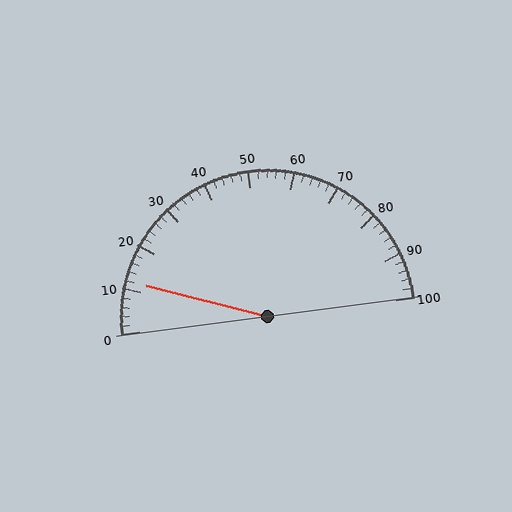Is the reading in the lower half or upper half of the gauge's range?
The reading is in the lower half of the range (0 to 100).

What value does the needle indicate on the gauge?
The needle indicates approximately 12.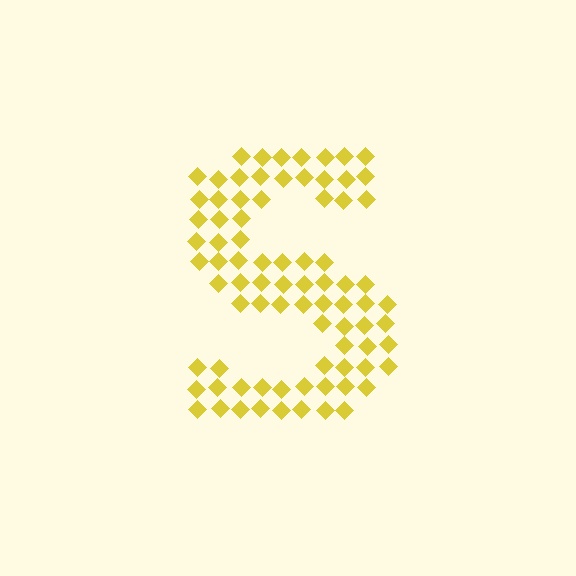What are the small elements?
The small elements are diamonds.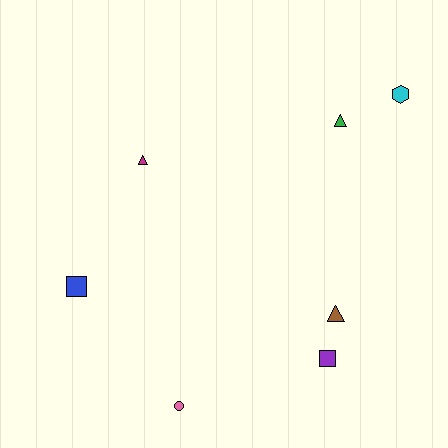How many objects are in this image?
There are 7 objects.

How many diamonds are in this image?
There are no diamonds.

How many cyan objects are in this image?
There is 1 cyan object.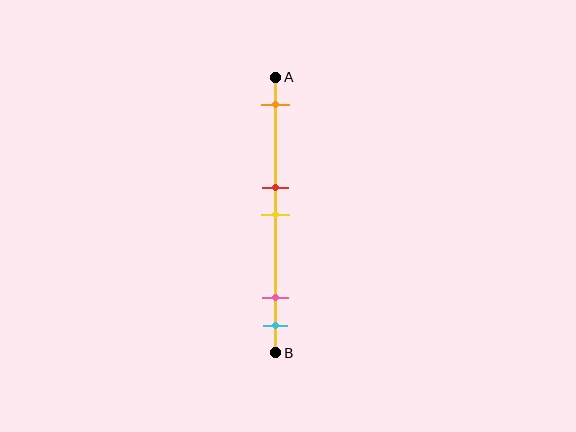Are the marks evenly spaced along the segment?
No, the marks are not evenly spaced.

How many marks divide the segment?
There are 5 marks dividing the segment.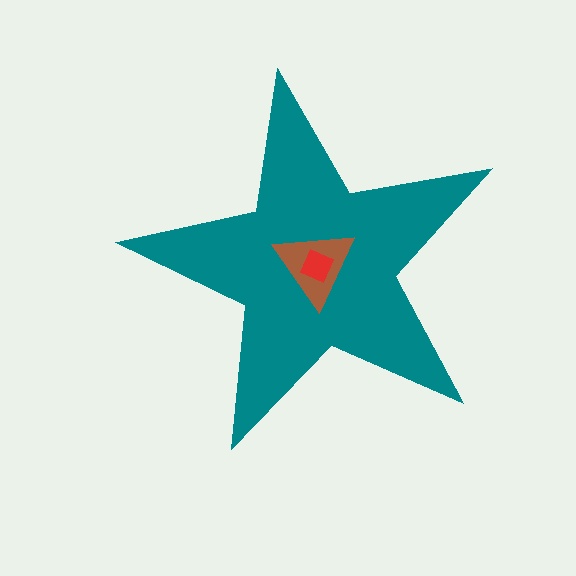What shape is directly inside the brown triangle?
The red diamond.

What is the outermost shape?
The teal star.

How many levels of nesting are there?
3.